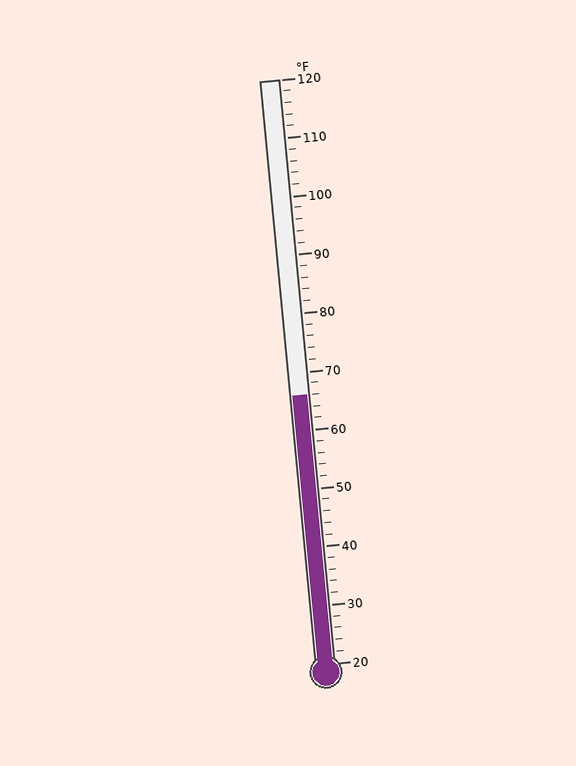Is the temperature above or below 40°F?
The temperature is above 40°F.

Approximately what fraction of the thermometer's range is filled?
The thermometer is filled to approximately 45% of its range.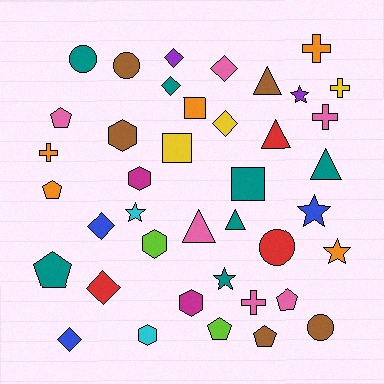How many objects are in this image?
There are 40 objects.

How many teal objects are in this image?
There are 7 teal objects.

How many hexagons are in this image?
There are 5 hexagons.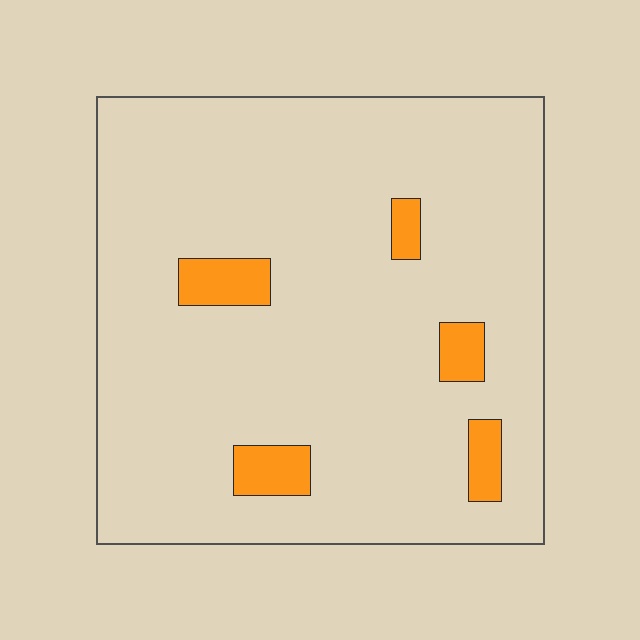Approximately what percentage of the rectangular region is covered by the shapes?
Approximately 10%.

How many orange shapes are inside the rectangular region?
5.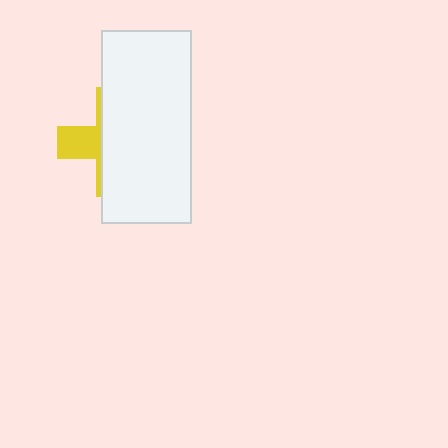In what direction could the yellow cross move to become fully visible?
The yellow cross could move left. That would shift it out from behind the white rectangle entirely.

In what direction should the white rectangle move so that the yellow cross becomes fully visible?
The white rectangle should move right. That is the shortest direction to clear the overlap and leave the yellow cross fully visible.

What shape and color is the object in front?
The object in front is a white rectangle.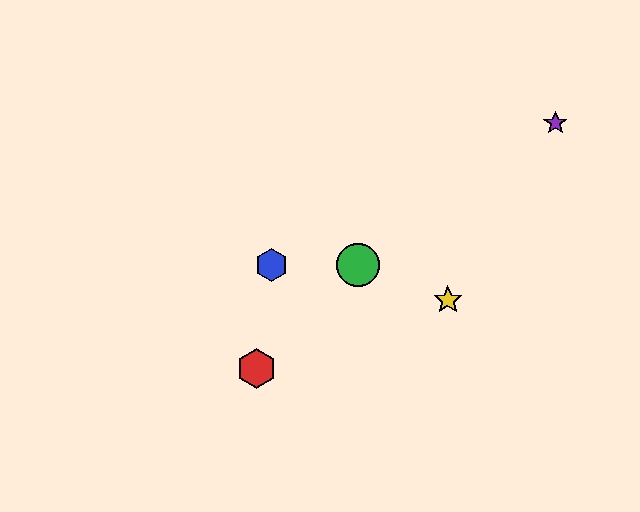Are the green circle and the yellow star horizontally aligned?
No, the green circle is at y≈265 and the yellow star is at y≈300.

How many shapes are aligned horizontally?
2 shapes (the blue hexagon, the green circle) are aligned horizontally.